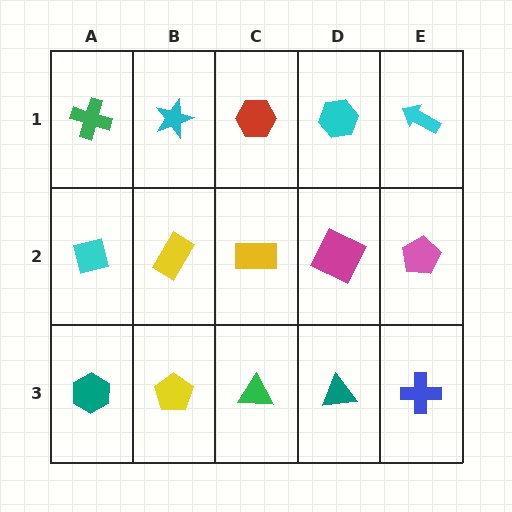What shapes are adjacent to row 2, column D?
A cyan hexagon (row 1, column D), a teal triangle (row 3, column D), a yellow rectangle (row 2, column C), a pink pentagon (row 2, column E).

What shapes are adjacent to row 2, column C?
A red hexagon (row 1, column C), a green triangle (row 3, column C), a yellow rectangle (row 2, column B), a magenta square (row 2, column D).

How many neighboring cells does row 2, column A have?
3.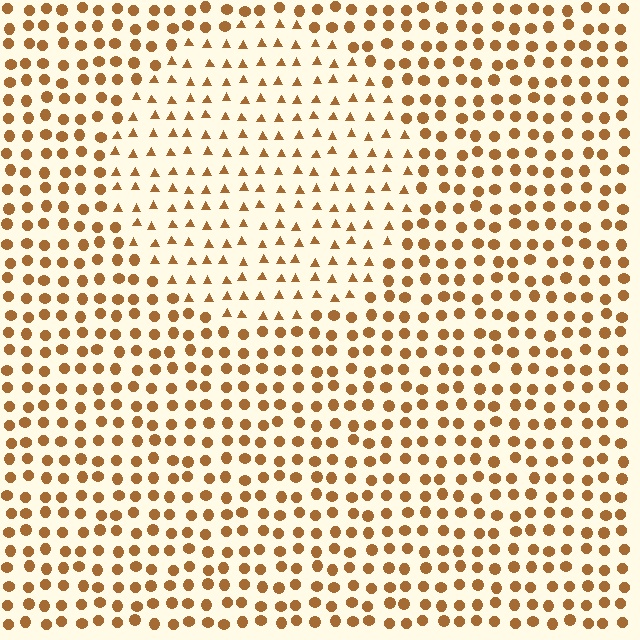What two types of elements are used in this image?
The image uses triangles inside the circle region and circles outside it.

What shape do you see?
I see a circle.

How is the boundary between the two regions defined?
The boundary is defined by a change in element shape: triangles inside vs. circles outside. All elements share the same color and spacing.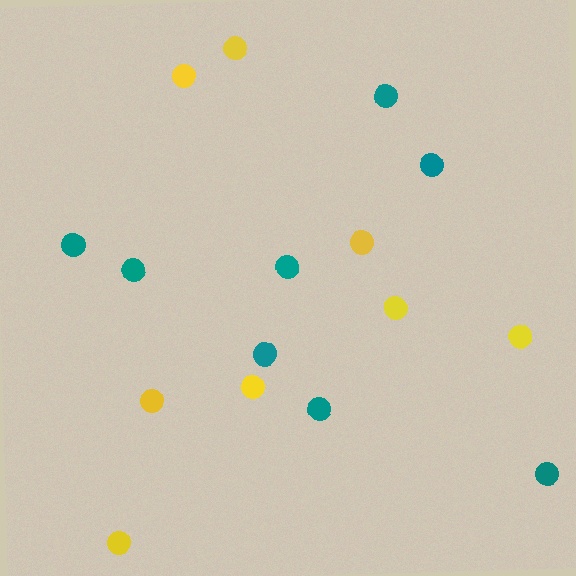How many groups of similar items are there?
There are 2 groups: one group of yellow circles (8) and one group of teal circles (8).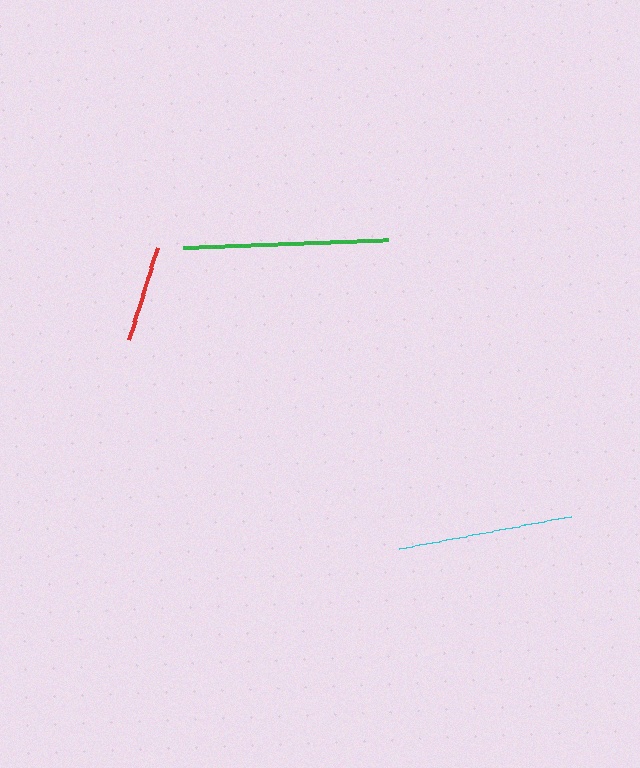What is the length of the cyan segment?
The cyan segment is approximately 175 pixels long.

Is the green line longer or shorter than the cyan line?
The green line is longer than the cyan line.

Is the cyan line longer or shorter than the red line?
The cyan line is longer than the red line.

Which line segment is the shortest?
The red line is the shortest at approximately 96 pixels.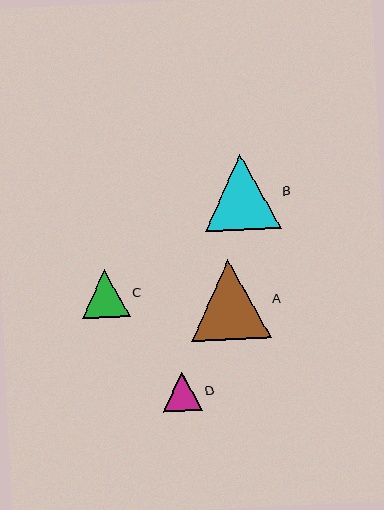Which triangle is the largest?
Triangle A is the largest with a size of approximately 80 pixels.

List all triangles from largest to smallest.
From largest to smallest: A, B, C, D.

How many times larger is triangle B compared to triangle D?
Triangle B is approximately 2.0 times the size of triangle D.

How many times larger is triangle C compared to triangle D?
Triangle C is approximately 1.2 times the size of triangle D.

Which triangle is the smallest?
Triangle D is the smallest with a size of approximately 39 pixels.